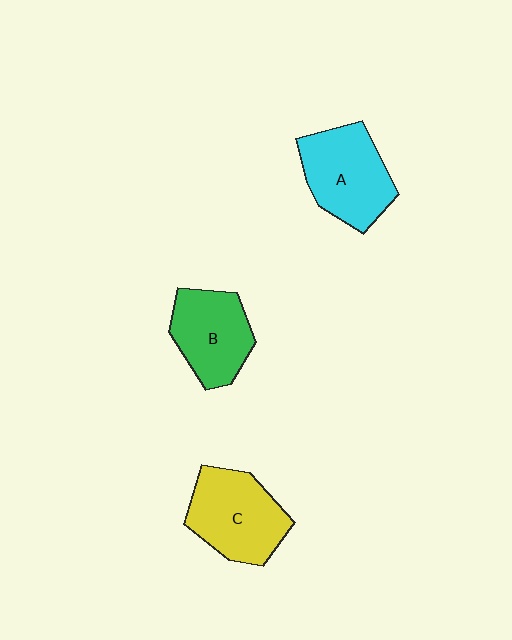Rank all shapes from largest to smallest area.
From largest to smallest: C (yellow), A (cyan), B (green).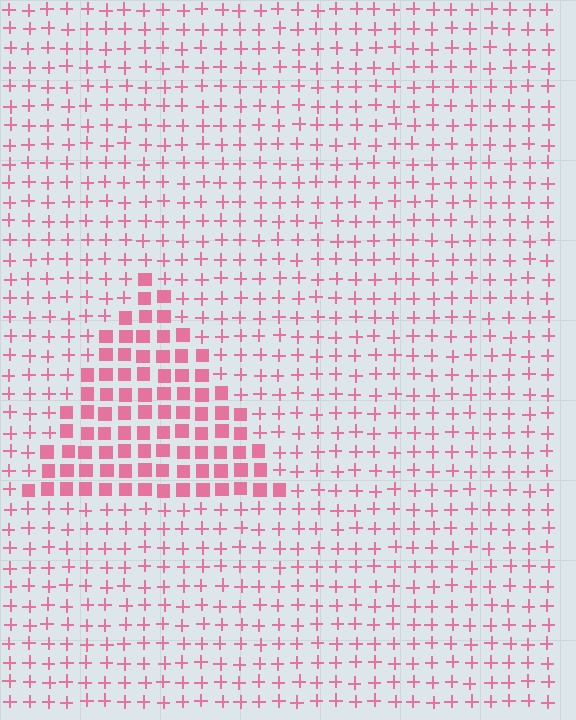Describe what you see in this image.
The image is filled with small pink elements arranged in a uniform grid. A triangle-shaped region contains squares, while the surrounding area contains plus signs. The boundary is defined purely by the change in element shape.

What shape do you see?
I see a triangle.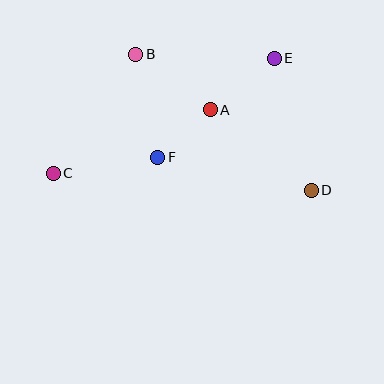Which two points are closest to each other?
Points A and F are closest to each other.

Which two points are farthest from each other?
Points C and D are farthest from each other.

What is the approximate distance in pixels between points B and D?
The distance between B and D is approximately 222 pixels.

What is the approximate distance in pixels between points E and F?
The distance between E and F is approximately 153 pixels.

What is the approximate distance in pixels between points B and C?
The distance between B and C is approximately 145 pixels.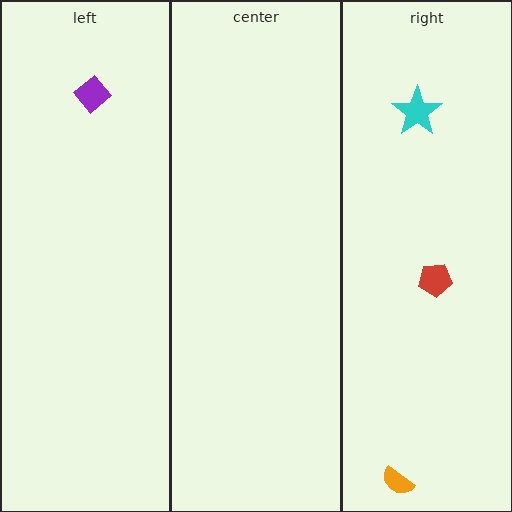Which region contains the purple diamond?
The left region.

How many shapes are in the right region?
3.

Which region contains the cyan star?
The right region.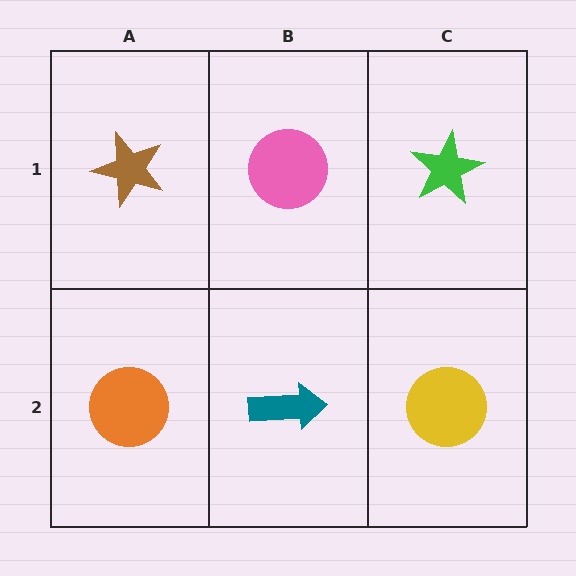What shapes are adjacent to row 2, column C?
A green star (row 1, column C), a teal arrow (row 2, column B).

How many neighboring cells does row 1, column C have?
2.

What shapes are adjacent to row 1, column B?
A teal arrow (row 2, column B), a brown star (row 1, column A), a green star (row 1, column C).